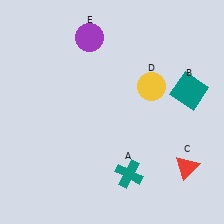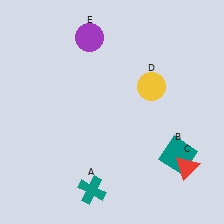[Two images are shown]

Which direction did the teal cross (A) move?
The teal cross (A) moved left.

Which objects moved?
The objects that moved are: the teal cross (A), the teal square (B).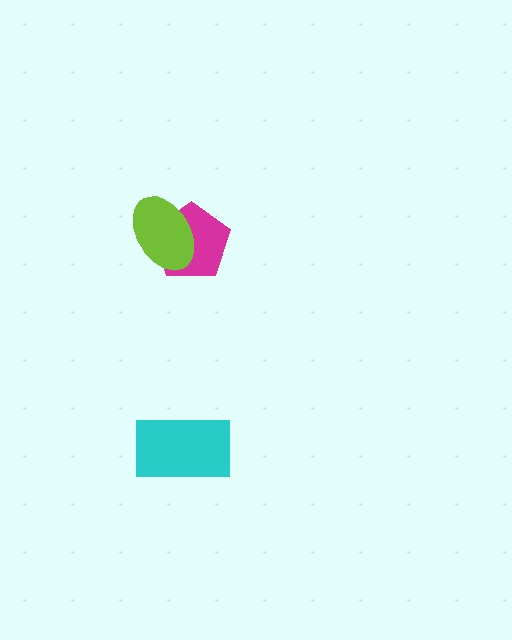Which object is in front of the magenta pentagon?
The lime ellipse is in front of the magenta pentagon.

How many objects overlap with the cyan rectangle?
0 objects overlap with the cyan rectangle.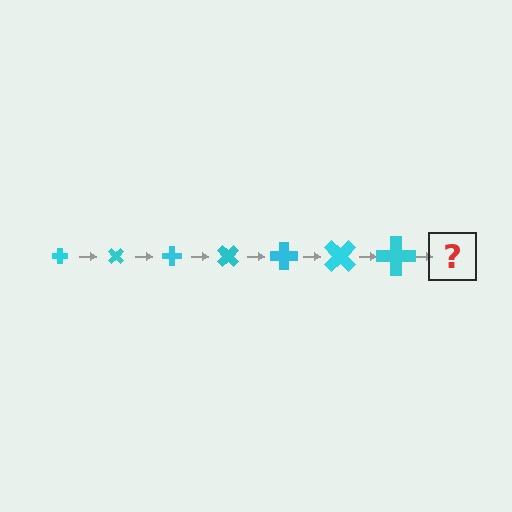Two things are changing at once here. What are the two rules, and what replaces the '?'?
The two rules are that the cross grows larger each step and it rotates 45 degrees each step. The '?' should be a cross, larger than the previous one and rotated 315 degrees from the start.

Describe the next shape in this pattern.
It should be a cross, larger than the previous one and rotated 315 degrees from the start.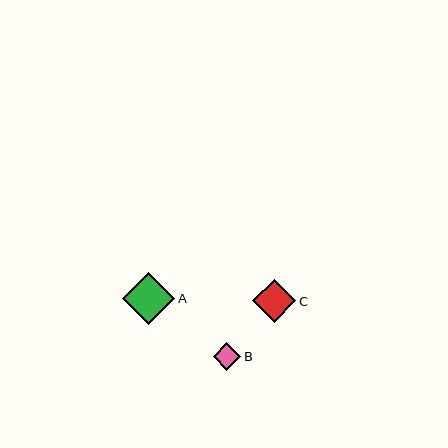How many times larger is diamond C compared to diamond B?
Diamond C is approximately 1.6 times the size of diamond B.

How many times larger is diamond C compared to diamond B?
Diamond C is approximately 1.6 times the size of diamond B.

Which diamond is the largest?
Diamond A is the largest with a size of approximately 53 pixels.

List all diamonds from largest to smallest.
From largest to smallest: A, C, B.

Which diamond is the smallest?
Diamond B is the smallest with a size of approximately 28 pixels.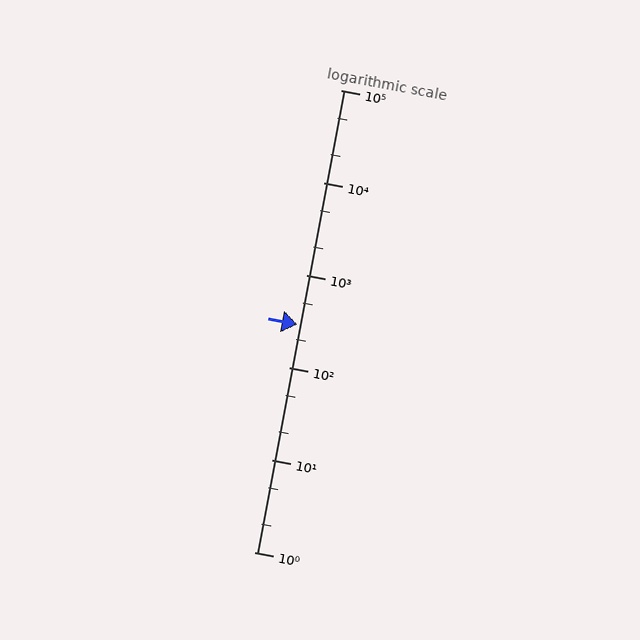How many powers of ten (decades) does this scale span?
The scale spans 5 decades, from 1 to 100000.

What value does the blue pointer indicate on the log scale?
The pointer indicates approximately 290.